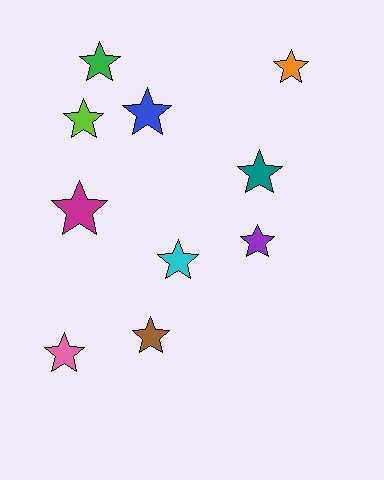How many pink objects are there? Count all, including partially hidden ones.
There is 1 pink object.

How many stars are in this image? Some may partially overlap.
There are 10 stars.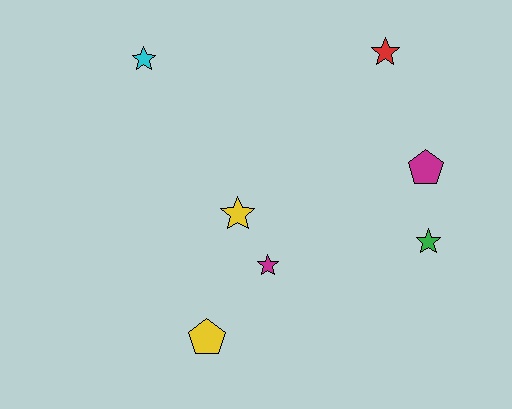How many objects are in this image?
There are 7 objects.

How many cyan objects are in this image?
There is 1 cyan object.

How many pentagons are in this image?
There are 2 pentagons.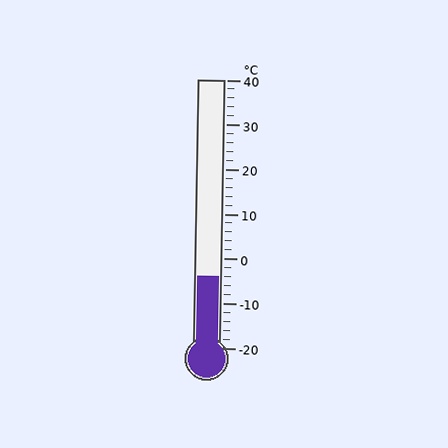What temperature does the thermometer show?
The thermometer shows approximately -4°C.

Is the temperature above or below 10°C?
The temperature is below 10°C.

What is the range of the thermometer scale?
The thermometer scale ranges from -20°C to 40°C.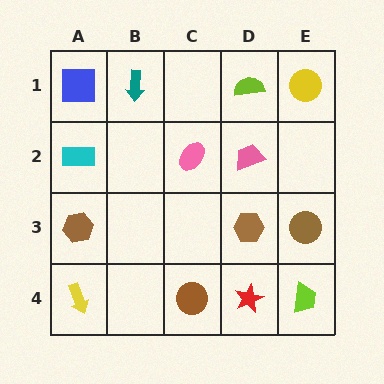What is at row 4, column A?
A yellow arrow.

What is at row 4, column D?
A red star.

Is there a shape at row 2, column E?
No, that cell is empty.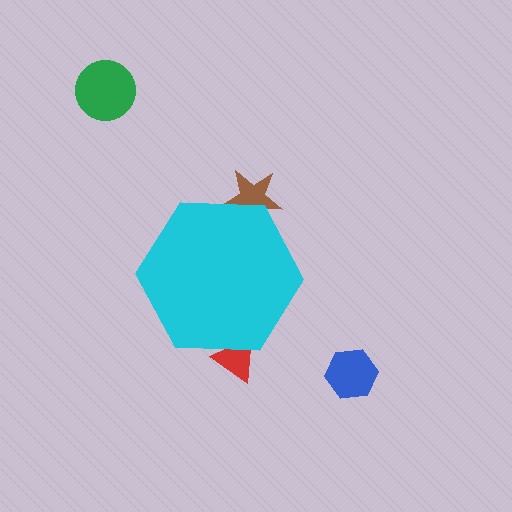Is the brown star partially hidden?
Yes, the brown star is partially hidden behind the cyan hexagon.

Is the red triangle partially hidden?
Yes, the red triangle is partially hidden behind the cyan hexagon.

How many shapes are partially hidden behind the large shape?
2 shapes are partially hidden.